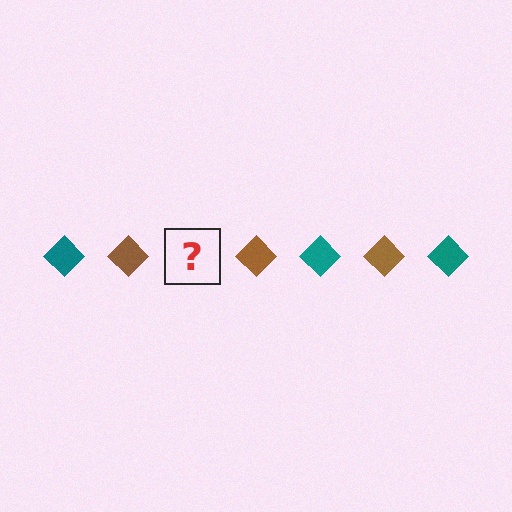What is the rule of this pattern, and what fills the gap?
The rule is that the pattern cycles through teal, brown diamonds. The gap should be filled with a teal diamond.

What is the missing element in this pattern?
The missing element is a teal diamond.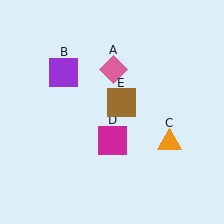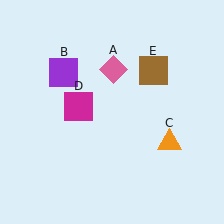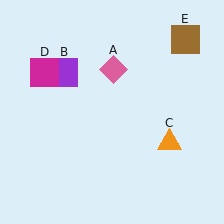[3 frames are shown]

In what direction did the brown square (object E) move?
The brown square (object E) moved up and to the right.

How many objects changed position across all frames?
2 objects changed position: magenta square (object D), brown square (object E).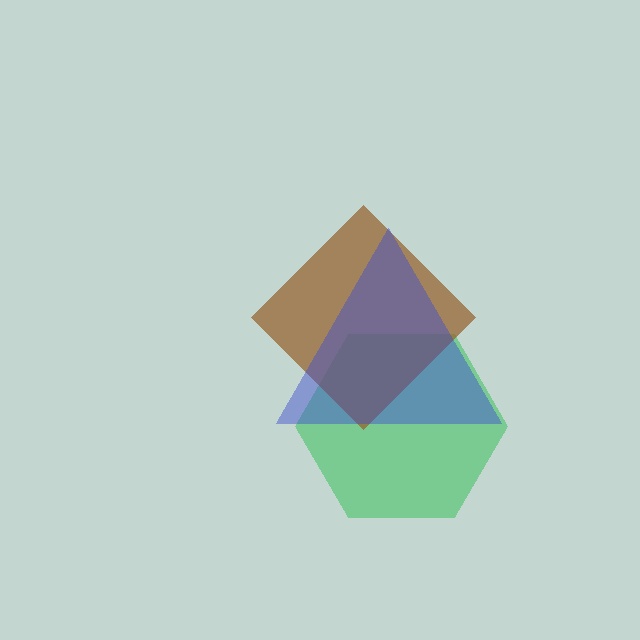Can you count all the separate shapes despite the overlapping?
Yes, there are 3 separate shapes.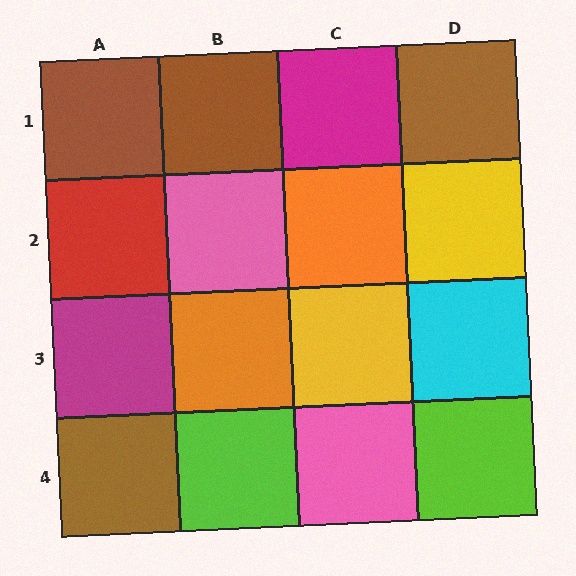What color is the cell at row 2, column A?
Red.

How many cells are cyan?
1 cell is cyan.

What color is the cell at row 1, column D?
Brown.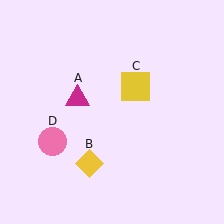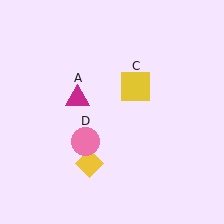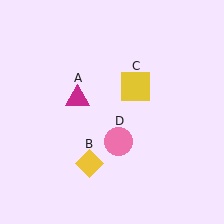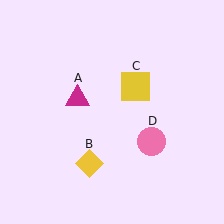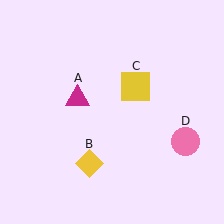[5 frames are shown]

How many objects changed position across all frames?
1 object changed position: pink circle (object D).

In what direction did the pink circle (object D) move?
The pink circle (object D) moved right.